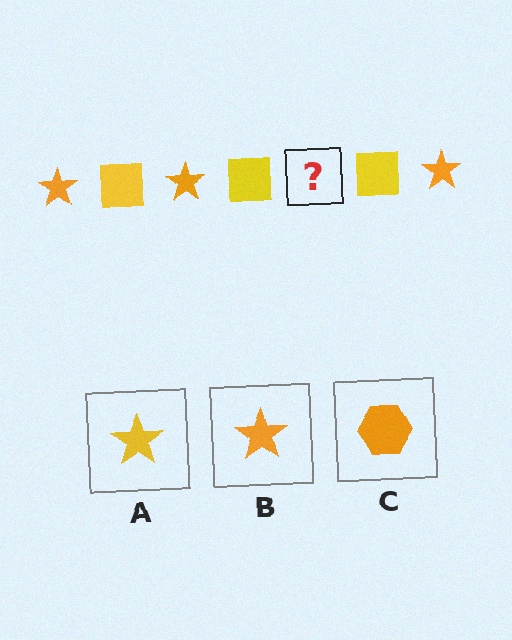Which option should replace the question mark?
Option B.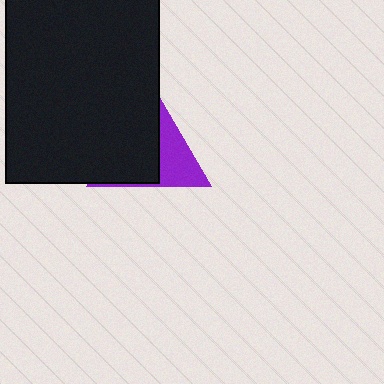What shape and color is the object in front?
The object in front is a black rectangle.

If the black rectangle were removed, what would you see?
You would see the complete purple triangle.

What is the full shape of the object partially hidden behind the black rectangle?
The partially hidden object is a purple triangle.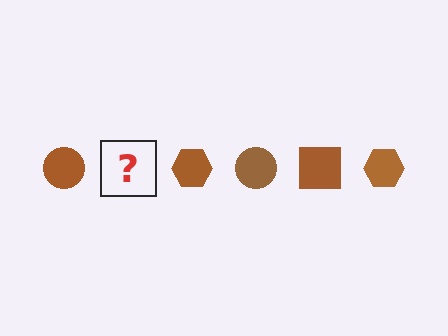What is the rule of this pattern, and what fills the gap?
The rule is that the pattern cycles through circle, square, hexagon shapes in brown. The gap should be filled with a brown square.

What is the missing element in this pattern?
The missing element is a brown square.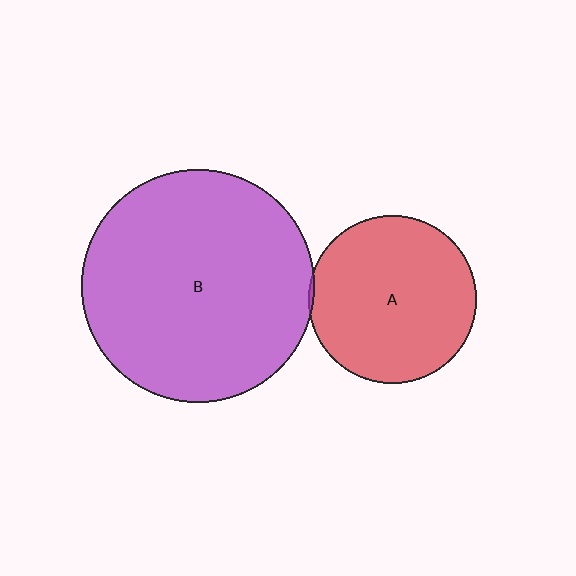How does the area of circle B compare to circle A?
Approximately 1.9 times.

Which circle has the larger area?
Circle B (purple).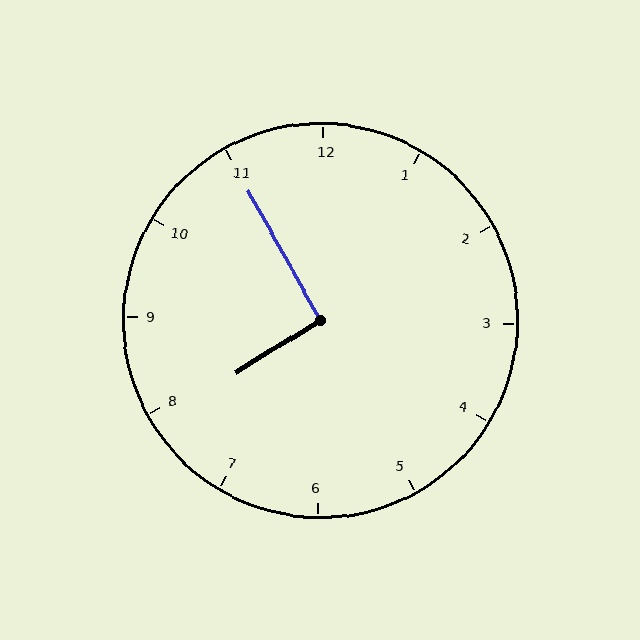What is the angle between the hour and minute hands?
Approximately 92 degrees.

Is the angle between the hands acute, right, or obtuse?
It is right.